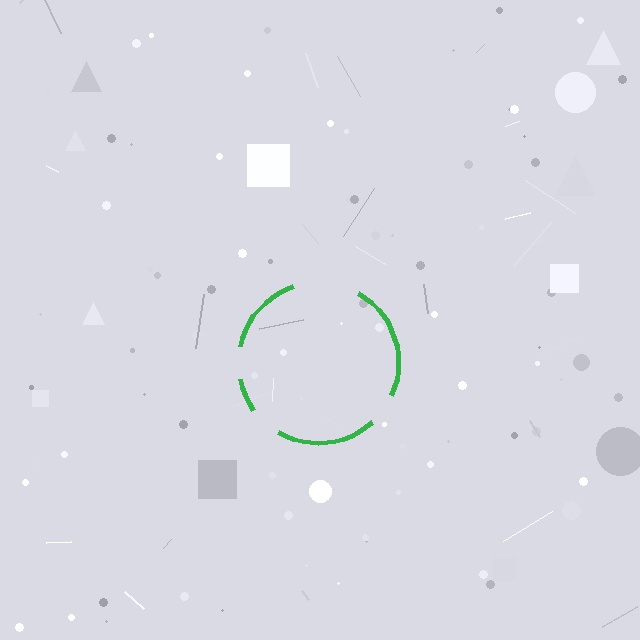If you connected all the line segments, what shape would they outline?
They would outline a circle.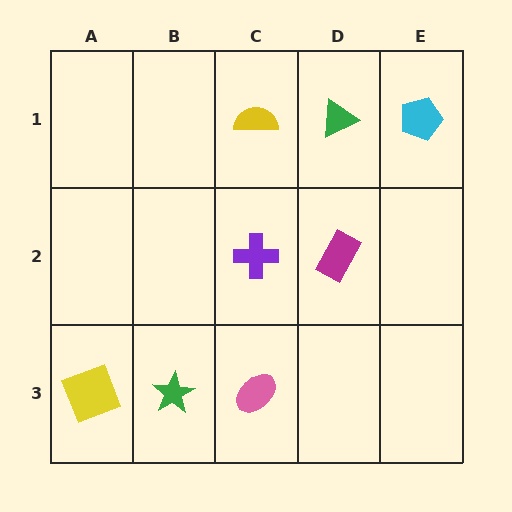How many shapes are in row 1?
3 shapes.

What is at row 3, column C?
A pink ellipse.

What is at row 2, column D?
A magenta rectangle.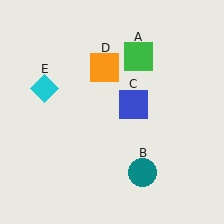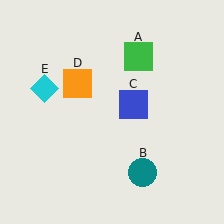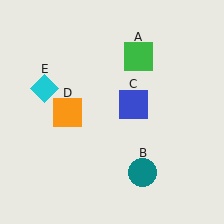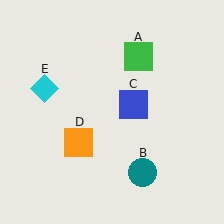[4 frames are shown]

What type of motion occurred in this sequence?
The orange square (object D) rotated counterclockwise around the center of the scene.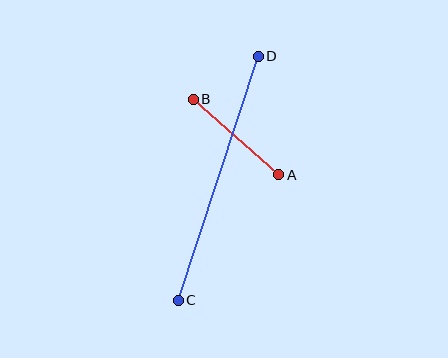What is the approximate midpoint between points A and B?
The midpoint is at approximately (236, 137) pixels.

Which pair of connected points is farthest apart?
Points C and D are farthest apart.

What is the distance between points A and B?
The distance is approximately 114 pixels.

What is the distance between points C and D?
The distance is approximately 257 pixels.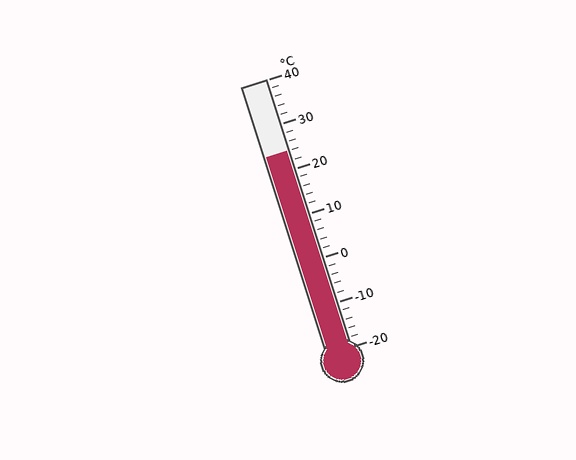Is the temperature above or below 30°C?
The temperature is below 30°C.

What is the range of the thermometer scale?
The thermometer scale ranges from -20°C to 40°C.